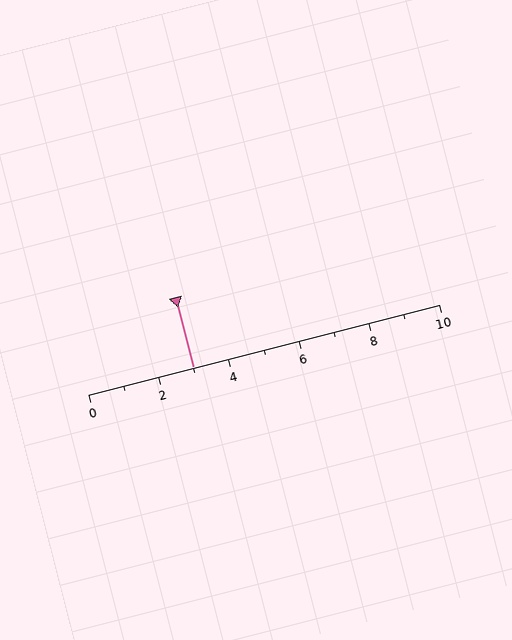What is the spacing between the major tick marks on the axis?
The major ticks are spaced 2 apart.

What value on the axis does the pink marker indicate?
The marker indicates approximately 3.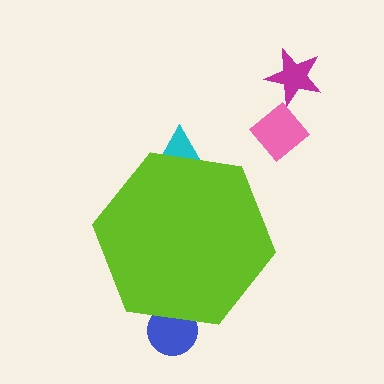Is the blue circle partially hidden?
Yes, the blue circle is partially hidden behind the lime hexagon.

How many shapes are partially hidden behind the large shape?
2 shapes are partially hidden.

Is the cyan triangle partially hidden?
Yes, the cyan triangle is partially hidden behind the lime hexagon.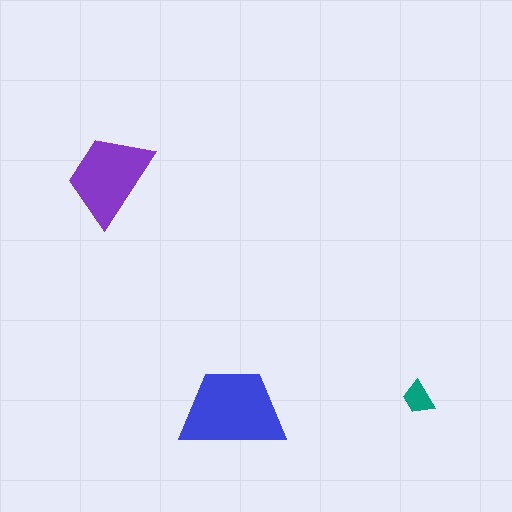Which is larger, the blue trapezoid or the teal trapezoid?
The blue one.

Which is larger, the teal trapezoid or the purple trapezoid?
The purple one.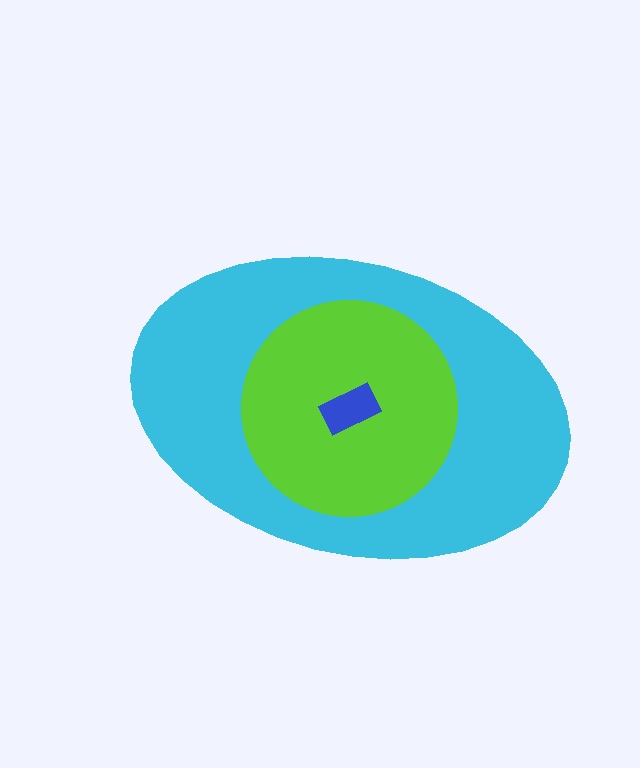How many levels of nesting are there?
3.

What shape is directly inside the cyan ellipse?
The lime circle.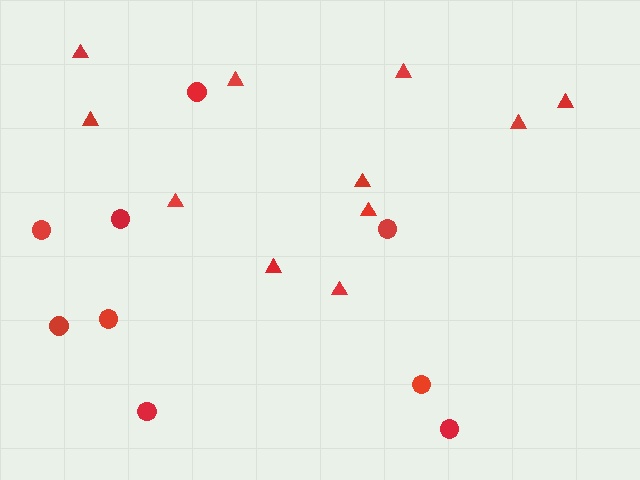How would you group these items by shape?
There are 2 groups: one group of circles (9) and one group of triangles (11).